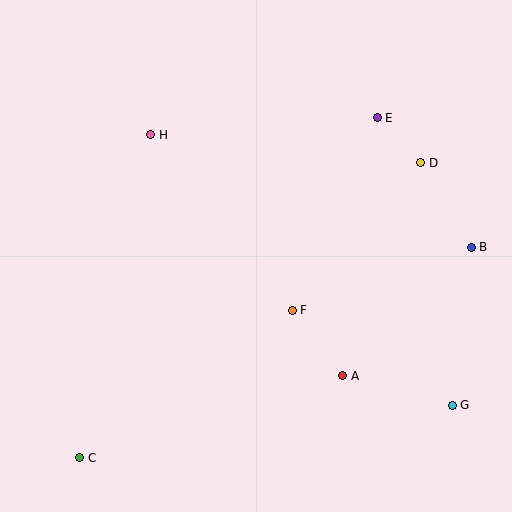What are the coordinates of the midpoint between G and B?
The midpoint between G and B is at (462, 326).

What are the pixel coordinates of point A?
Point A is at (343, 376).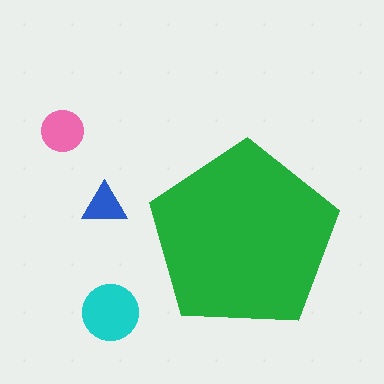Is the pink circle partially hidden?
No, the pink circle is fully visible.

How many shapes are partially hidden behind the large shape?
0 shapes are partially hidden.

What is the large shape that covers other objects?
A green pentagon.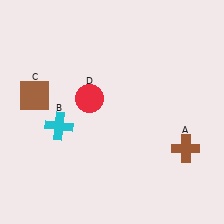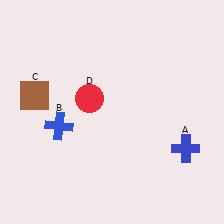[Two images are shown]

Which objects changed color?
A changed from brown to blue. B changed from cyan to blue.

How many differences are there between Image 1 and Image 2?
There are 2 differences between the two images.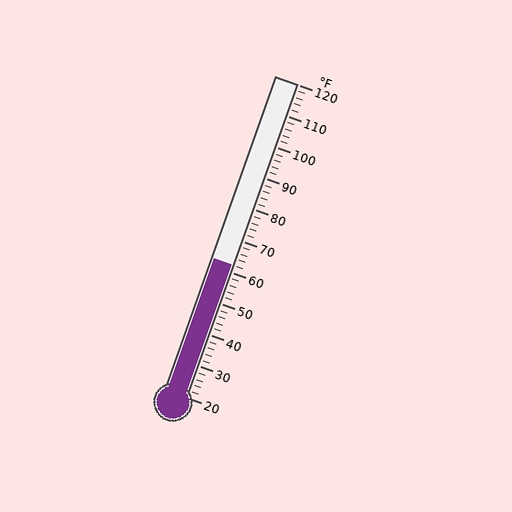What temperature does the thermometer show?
The thermometer shows approximately 62°F.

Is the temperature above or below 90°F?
The temperature is below 90°F.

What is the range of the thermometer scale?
The thermometer scale ranges from 20°F to 120°F.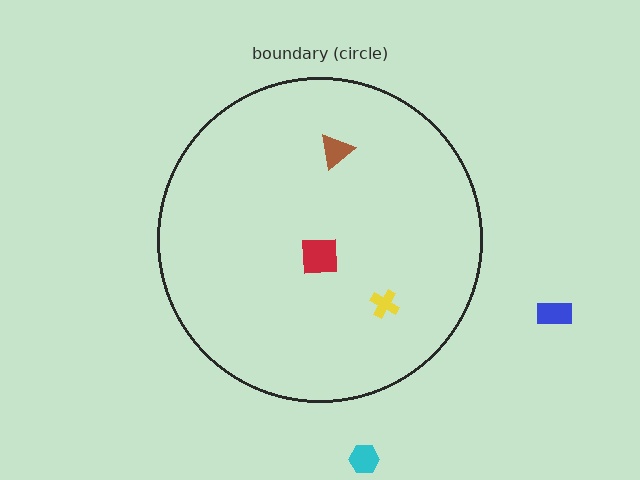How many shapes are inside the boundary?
3 inside, 2 outside.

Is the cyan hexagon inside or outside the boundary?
Outside.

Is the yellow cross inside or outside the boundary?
Inside.